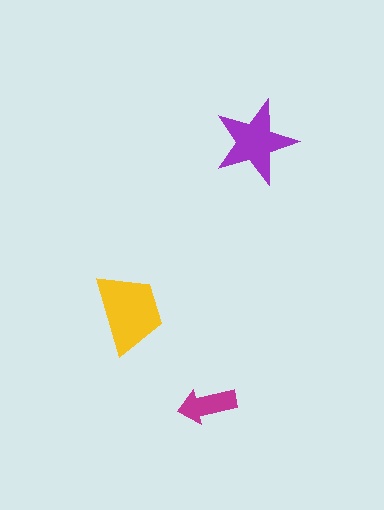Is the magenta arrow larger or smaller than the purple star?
Smaller.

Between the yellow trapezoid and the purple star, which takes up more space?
The yellow trapezoid.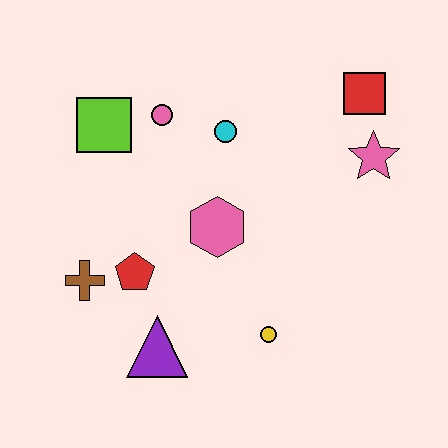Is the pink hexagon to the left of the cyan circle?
Yes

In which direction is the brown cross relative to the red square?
The brown cross is to the left of the red square.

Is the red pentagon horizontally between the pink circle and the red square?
No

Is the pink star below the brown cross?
No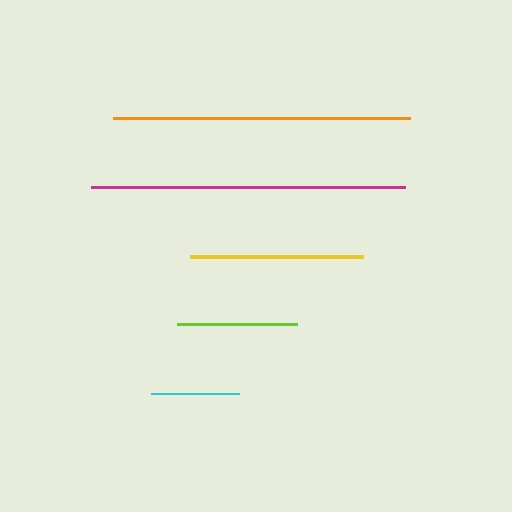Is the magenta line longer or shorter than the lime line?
The magenta line is longer than the lime line.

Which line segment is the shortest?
The cyan line is the shortest at approximately 88 pixels.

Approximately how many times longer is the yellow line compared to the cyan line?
The yellow line is approximately 2.0 times the length of the cyan line.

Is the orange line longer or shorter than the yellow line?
The orange line is longer than the yellow line.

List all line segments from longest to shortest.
From longest to shortest: magenta, orange, yellow, lime, cyan.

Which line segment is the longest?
The magenta line is the longest at approximately 313 pixels.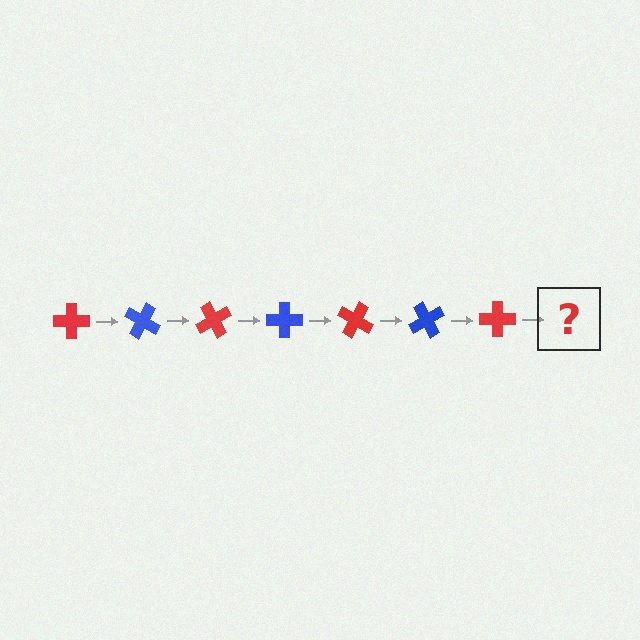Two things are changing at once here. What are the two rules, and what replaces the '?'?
The two rules are that it rotates 30 degrees each step and the color cycles through red and blue. The '?' should be a blue cross, rotated 210 degrees from the start.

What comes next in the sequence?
The next element should be a blue cross, rotated 210 degrees from the start.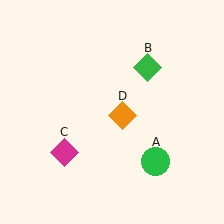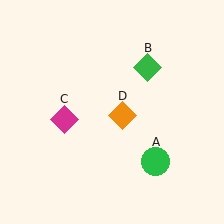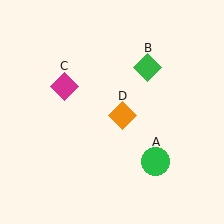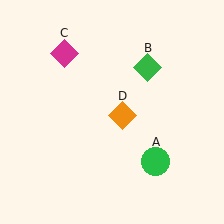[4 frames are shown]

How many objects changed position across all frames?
1 object changed position: magenta diamond (object C).